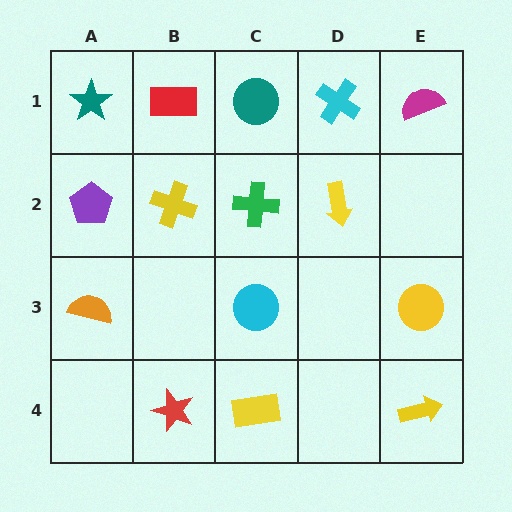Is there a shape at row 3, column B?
No, that cell is empty.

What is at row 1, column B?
A red rectangle.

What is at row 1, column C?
A teal circle.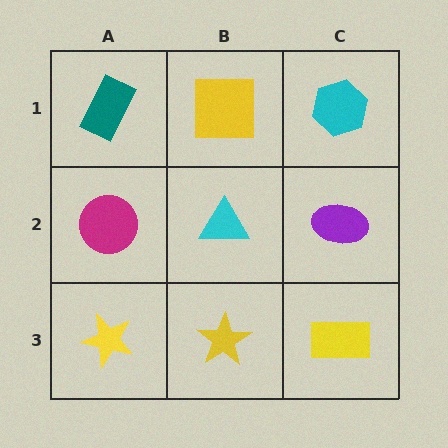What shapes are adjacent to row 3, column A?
A magenta circle (row 2, column A), a yellow star (row 3, column B).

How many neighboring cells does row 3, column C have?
2.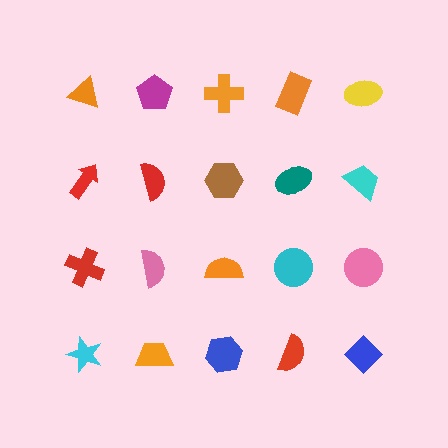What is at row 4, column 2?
An orange trapezoid.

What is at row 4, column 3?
A blue hexagon.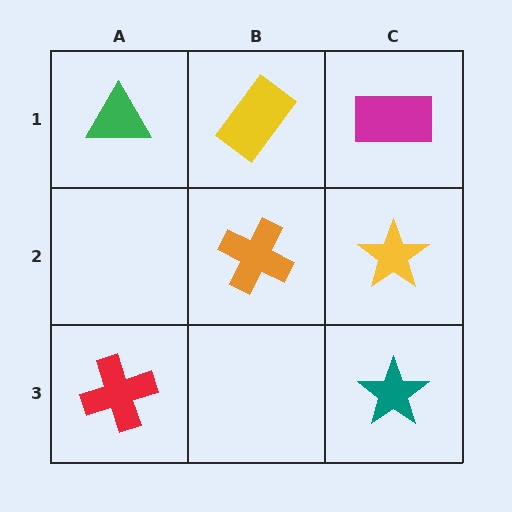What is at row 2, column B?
An orange cross.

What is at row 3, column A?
A red cross.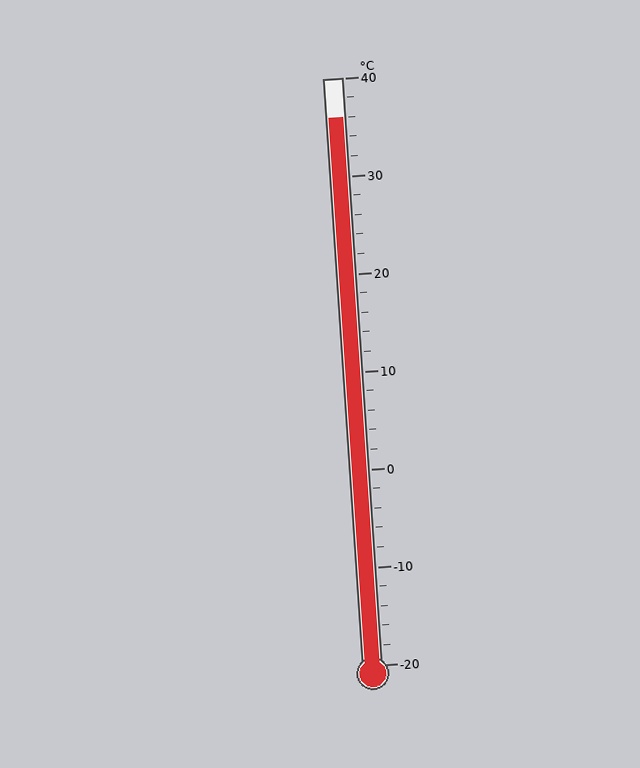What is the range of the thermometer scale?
The thermometer scale ranges from -20°C to 40°C.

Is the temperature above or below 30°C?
The temperature is above 30°C.